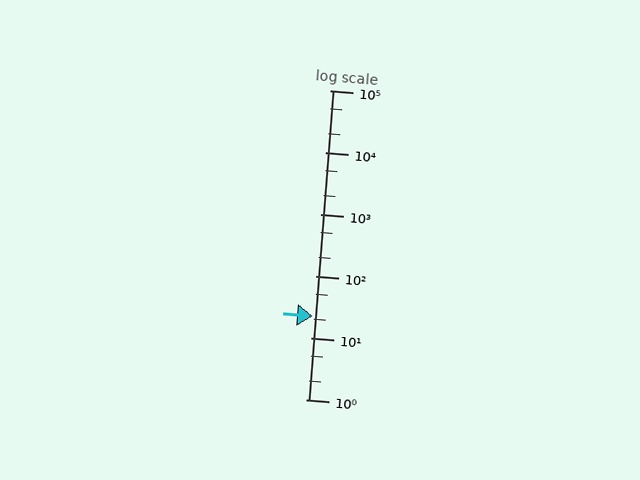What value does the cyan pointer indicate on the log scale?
The pointer indicates approximately 22.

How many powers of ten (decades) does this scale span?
The scale spans 5 decades, from 1 to 100000.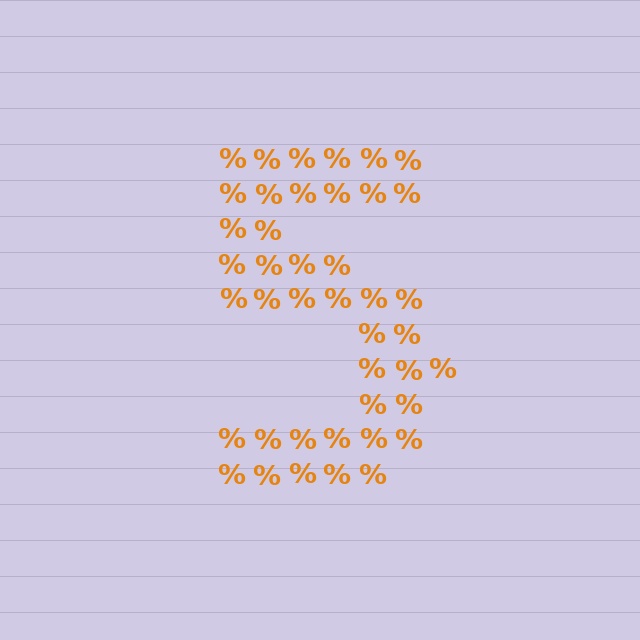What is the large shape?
The large shape is the digit 5.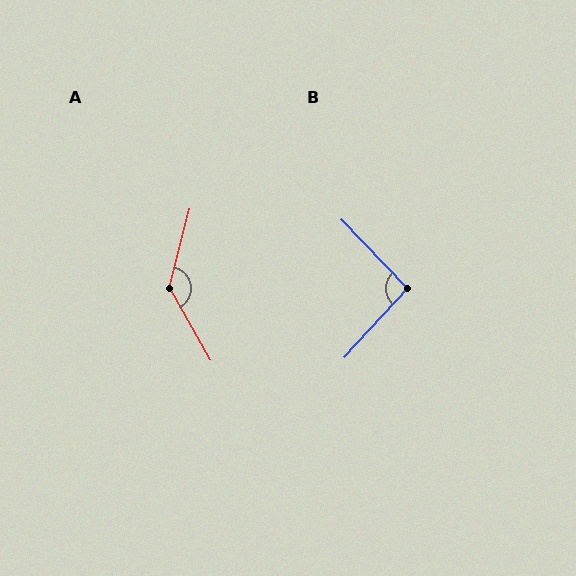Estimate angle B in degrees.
Approximately 94 degrees.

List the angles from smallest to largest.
B (94°), A (136°).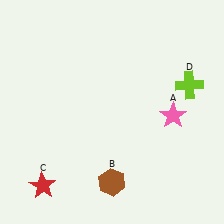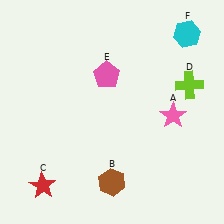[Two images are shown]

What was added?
A pink pentagon (E), a cyan hexagon (F) were added in Image 2.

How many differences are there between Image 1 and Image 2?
There are 2 differences between the two images.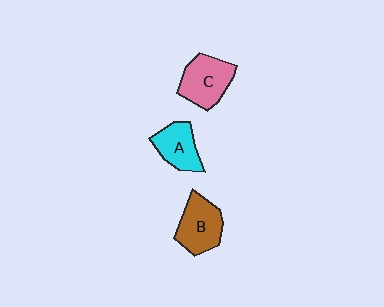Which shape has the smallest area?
Shape A (cyan).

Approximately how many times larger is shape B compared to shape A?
Approximately 1.2 times.